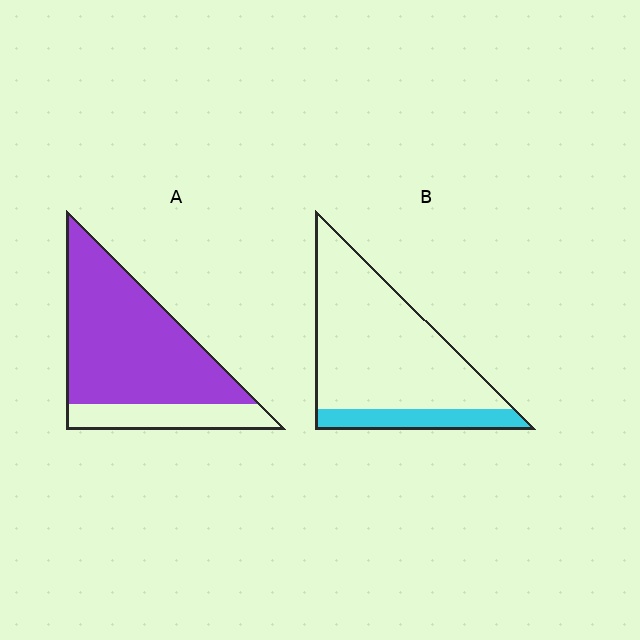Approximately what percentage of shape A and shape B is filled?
A is approximately 80% and B is approximately 20%.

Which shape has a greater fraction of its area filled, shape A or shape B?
Shape A.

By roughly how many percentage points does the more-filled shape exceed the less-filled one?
By roughly 60 percentage points (A over B).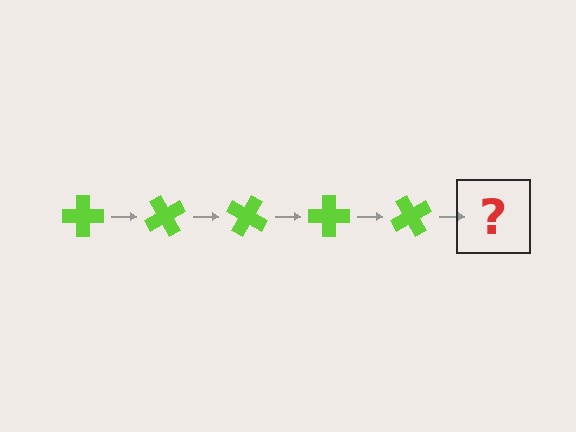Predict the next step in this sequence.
The next step is a lime cross rotated 300 degrees.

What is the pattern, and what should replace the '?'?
The pattern is that the cross rotates 60 degrees each step. The '?' should be a lime cross rotated 300 degrees.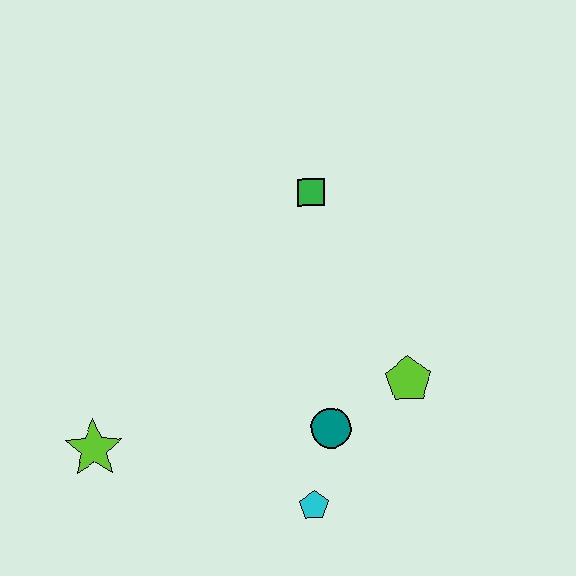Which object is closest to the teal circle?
The cyan pentagon is closest to the teal circle.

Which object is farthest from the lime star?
The green square is farthest from the lime star.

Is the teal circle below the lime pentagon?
Yes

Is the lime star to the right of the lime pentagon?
No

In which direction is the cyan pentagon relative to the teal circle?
The cyan pentagon is below the teal circle.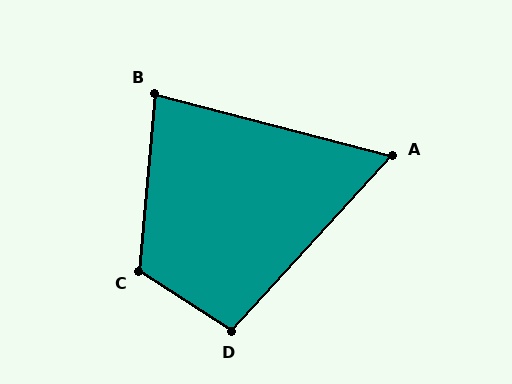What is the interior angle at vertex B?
Approximately 80 degrees (acute).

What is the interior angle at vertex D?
Approximately 100 degrees (obtuse).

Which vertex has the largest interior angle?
C, at approximately 118 degrees.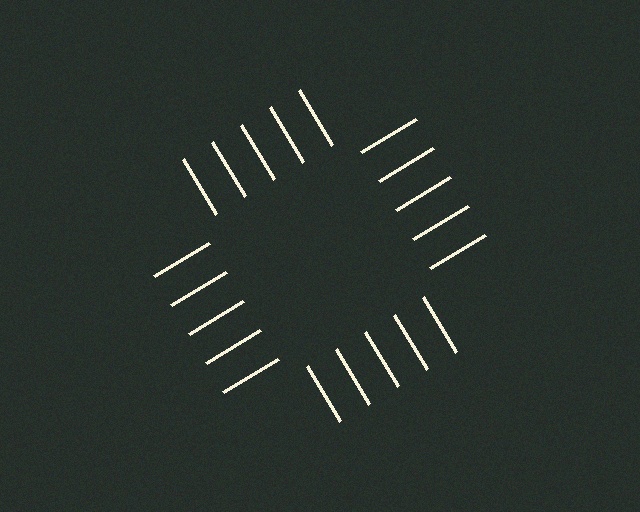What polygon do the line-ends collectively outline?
An illusory square — the line segments terminate on its edges but no continuous stroke is drawn.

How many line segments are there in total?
20 — 5 along each of the 4 edges.